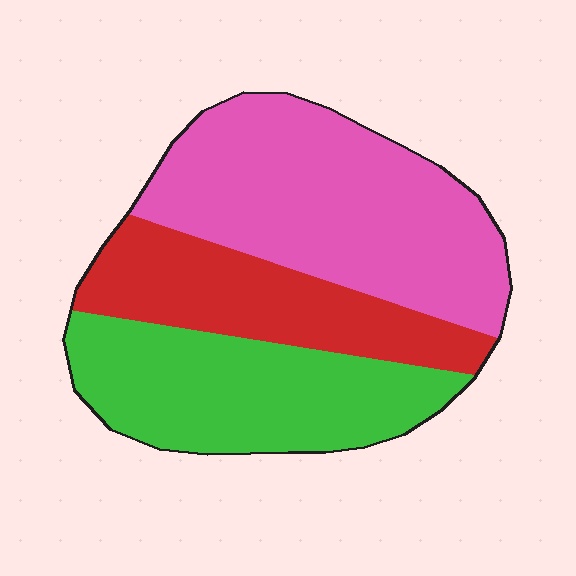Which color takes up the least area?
Red, at roughly 25%.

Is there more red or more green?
Green.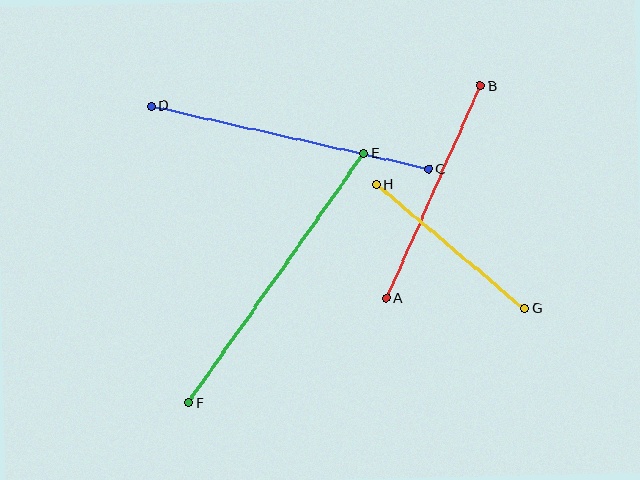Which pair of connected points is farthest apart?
Points E and F are farthest apart.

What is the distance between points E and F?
The distance is approximately 305 pixels.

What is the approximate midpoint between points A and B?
The midpoint is at approximately (433, 192) pixels.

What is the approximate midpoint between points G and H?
The midpoint is at approximately (450, 247) pixels.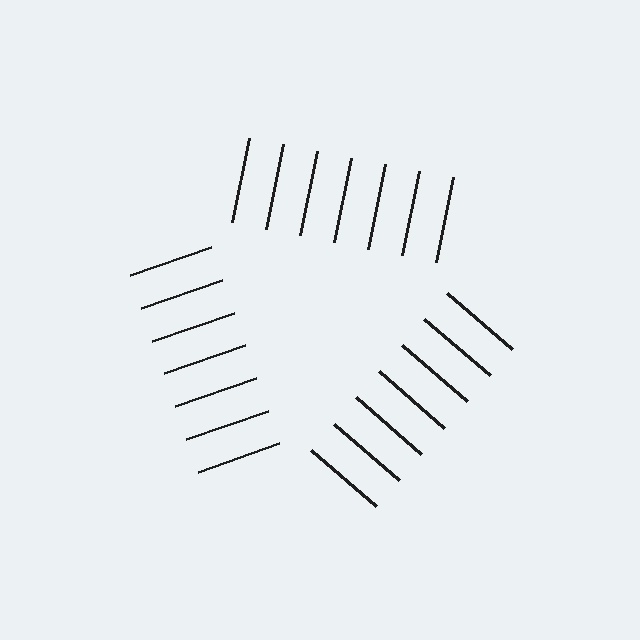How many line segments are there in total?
21 — 7 along each of the 3 edges.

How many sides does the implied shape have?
3 sides — the line-ends trace a triangle.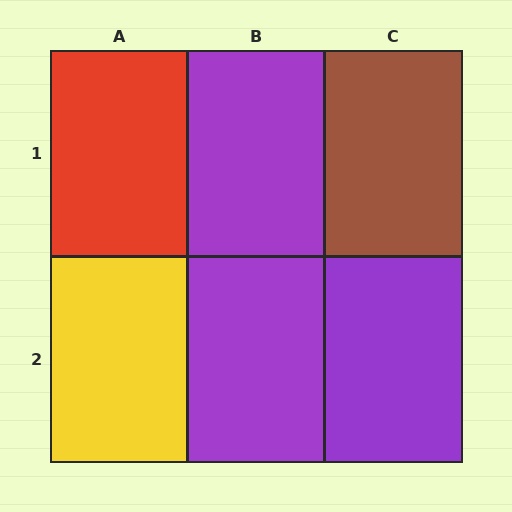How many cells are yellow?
1 cell is yellow.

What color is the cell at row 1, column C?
Brown.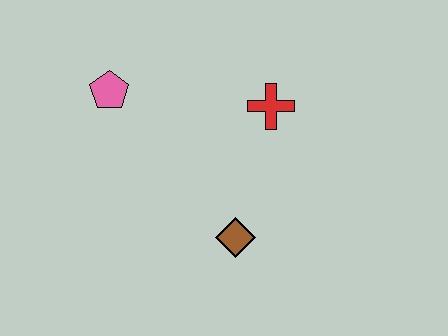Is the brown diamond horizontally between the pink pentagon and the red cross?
Yes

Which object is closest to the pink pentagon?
The red cross is closest to the pink pentagon.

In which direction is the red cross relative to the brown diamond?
The red cross is above the brown diamond.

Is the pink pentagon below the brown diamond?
No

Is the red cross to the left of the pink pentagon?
No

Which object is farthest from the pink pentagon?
The brown diamond is farthest from the pink pentagon.